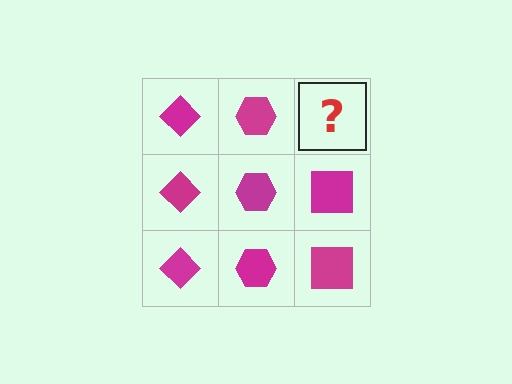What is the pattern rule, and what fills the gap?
The rule is that each column has a consistent shape. The gap should be filled with a magenta square.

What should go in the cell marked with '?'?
The missing cell should contain a magenta square.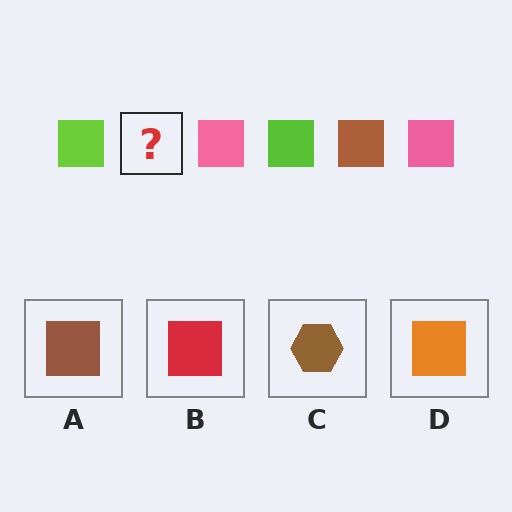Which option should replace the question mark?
Option A.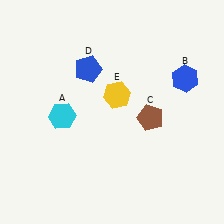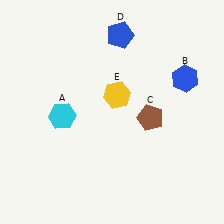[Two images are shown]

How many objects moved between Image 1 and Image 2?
1 object moved between the two images.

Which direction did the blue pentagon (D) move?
The blue pentagon (D) moved up.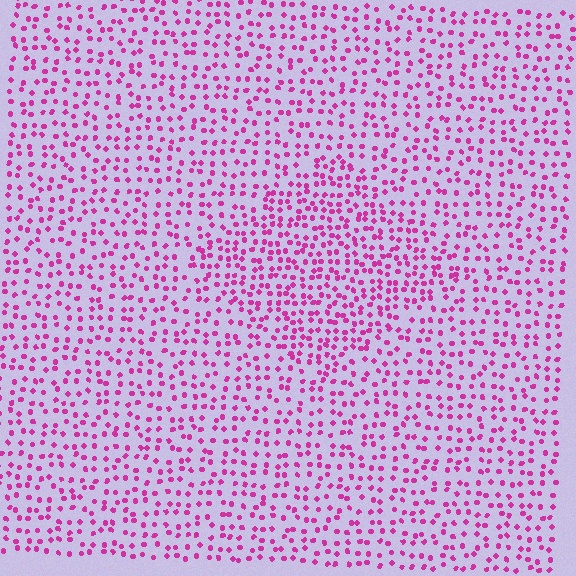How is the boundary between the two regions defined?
The boundary is defined by a change in element density (approximately 1.6x ratio). All elements are the same color, size, and shape.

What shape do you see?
I see a diamond.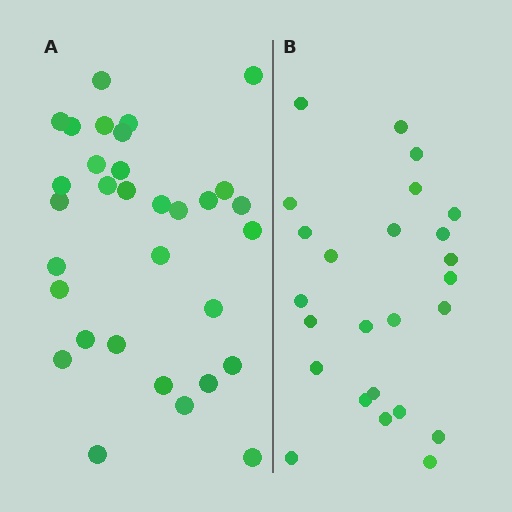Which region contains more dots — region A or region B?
Region A (the left region) has more dots.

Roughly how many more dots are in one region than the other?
Region A has roughly 8 or so more dots than region B.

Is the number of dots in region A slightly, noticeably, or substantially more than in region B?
Region A has noticeably more, but not dramatically so. The ratio is roughly 1.3 to 1.